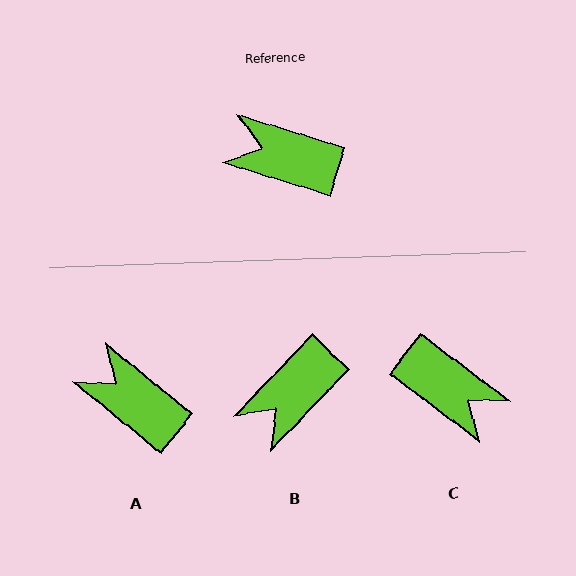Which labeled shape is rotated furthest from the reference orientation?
C, about 160 degrees away.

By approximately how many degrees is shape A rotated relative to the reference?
Approximately 22 degrees clockwise.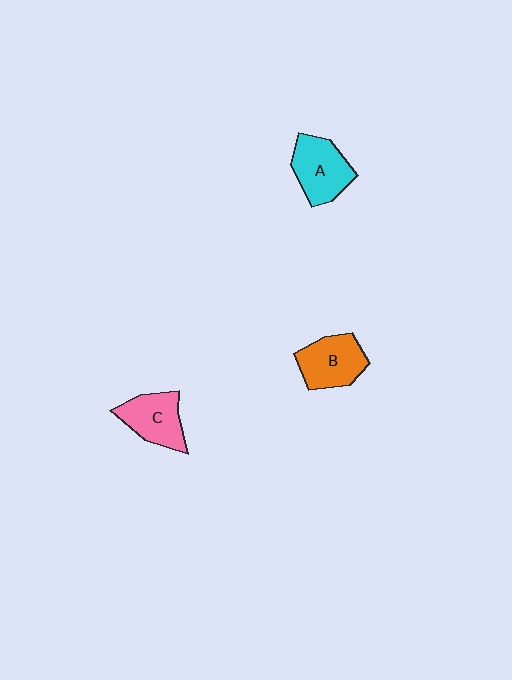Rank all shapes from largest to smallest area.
From largest to smallest: A (cyan), B (orange), C (pink).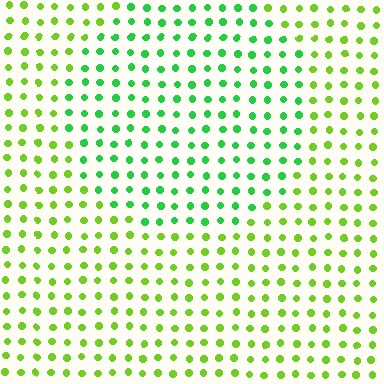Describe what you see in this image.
The image is filled with small lime elements in a uniform arrangement. A circle-shaped region is visible where the elements are tinted to a slightly different hue, forming a subtle color boundary.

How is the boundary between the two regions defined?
The boundary is defined purely by a slight shift in hue (about 38 degrees). Spacing, size, and orientation are identical on both sides.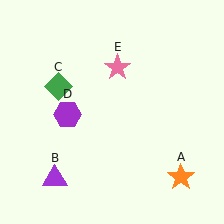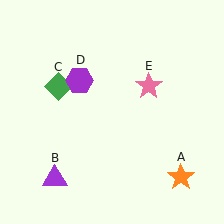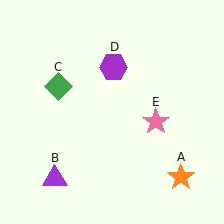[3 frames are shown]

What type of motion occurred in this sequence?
The purple hexagon (object D), pink star (object E) rotated clockwise around the center of the scene.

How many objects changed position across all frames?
2 objects changed position: purple hexagon (object D), pink star (object E).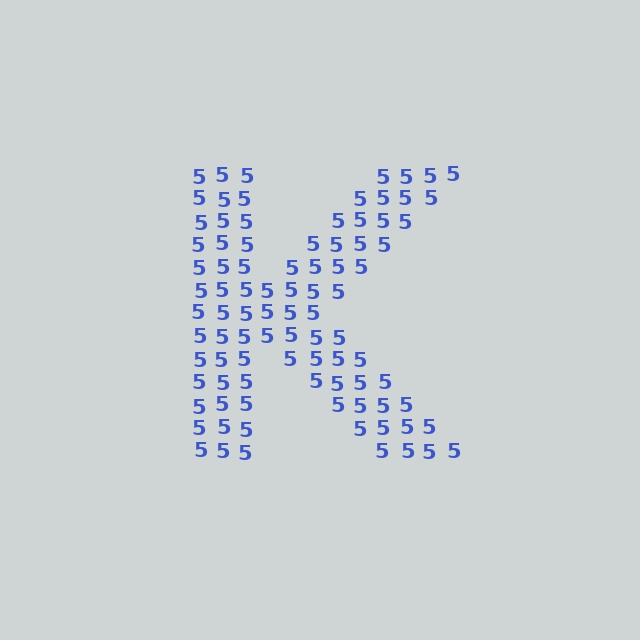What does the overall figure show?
The overall figure shows the letter K.